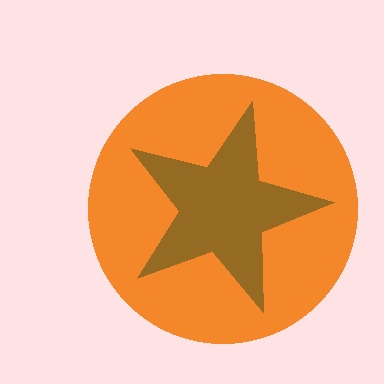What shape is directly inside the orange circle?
The brown star.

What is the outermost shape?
The orange circle.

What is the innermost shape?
The brown star.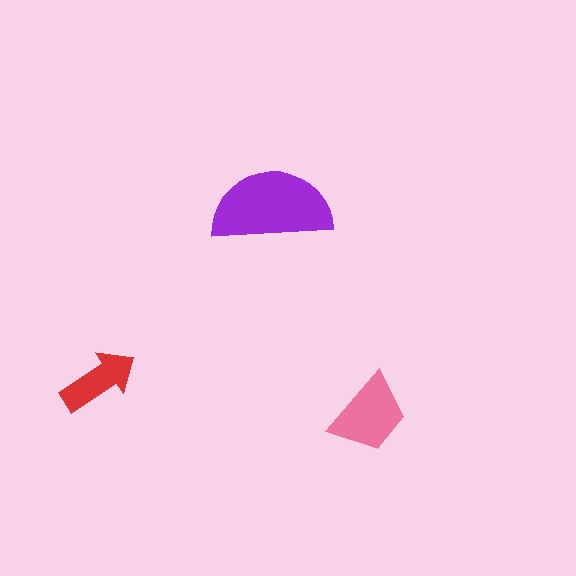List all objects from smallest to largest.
The red arrow, the pink trapezoid, the purple semicircle.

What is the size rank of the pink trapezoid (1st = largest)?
2nd.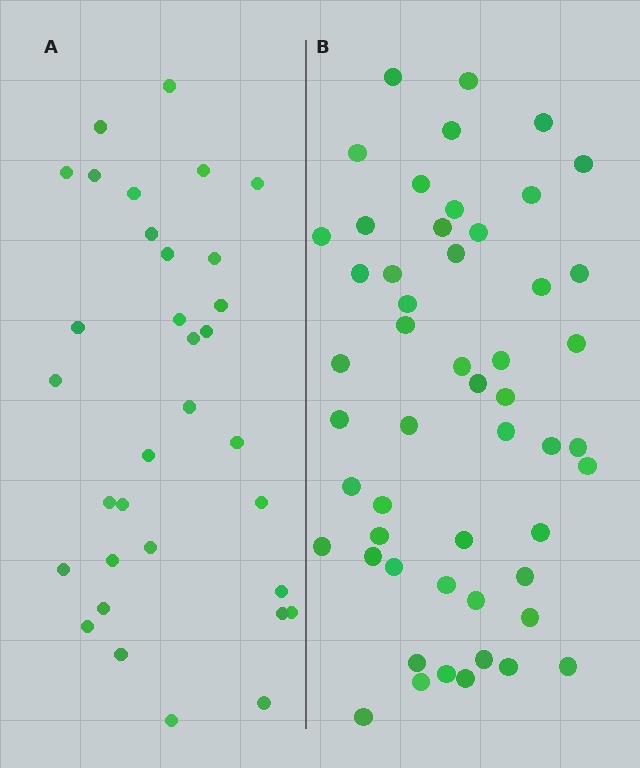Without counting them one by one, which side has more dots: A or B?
Region B (the right region) has more dots.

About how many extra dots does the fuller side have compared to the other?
Region B has approximately 20 more dots than region A.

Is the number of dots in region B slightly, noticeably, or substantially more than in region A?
Region B has substantially more. The ratio is roughly 1.6 to 1.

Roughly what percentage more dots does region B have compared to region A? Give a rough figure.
About 60% more.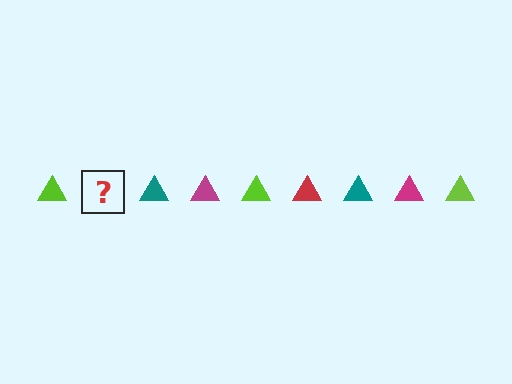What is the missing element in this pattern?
The missing element is a red triangle.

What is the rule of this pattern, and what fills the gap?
The rule is that the pattern cycles through lime, red, teal, magenta triangles. The gap should be filled with a red triangle.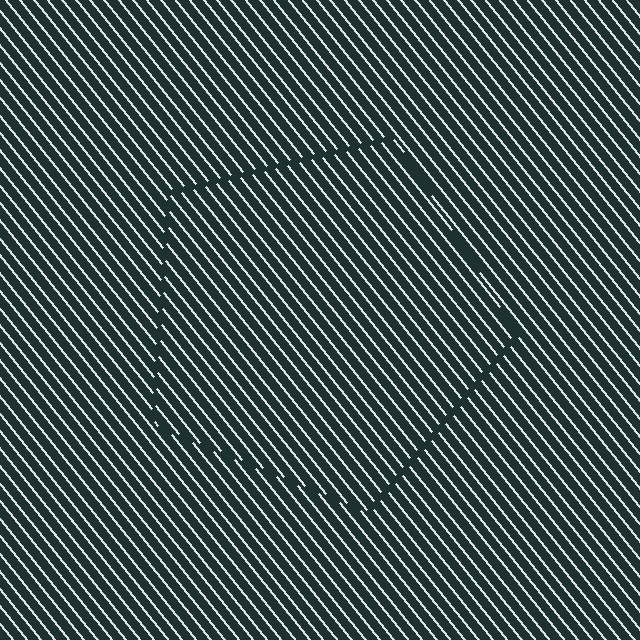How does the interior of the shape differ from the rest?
The interior of the shape contains the same grating, shifted by half a period — the contour is defined by the phase discontinuity where line-ends from the inner and outer gratings abut.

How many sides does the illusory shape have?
5 sides — the line-ends trace a pentagon.